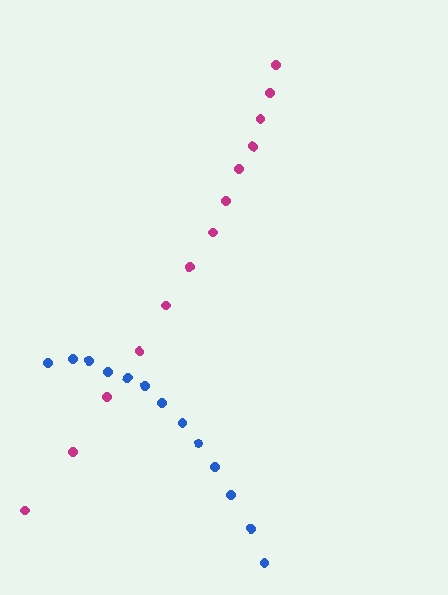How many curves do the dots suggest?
There are 2 distinct paths.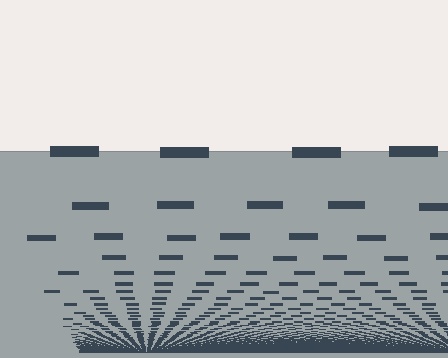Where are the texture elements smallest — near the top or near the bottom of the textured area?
Near the bottom.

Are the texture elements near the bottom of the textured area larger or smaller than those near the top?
Smaller. The gradient is inverted — elements near the bottom are smaller and denser.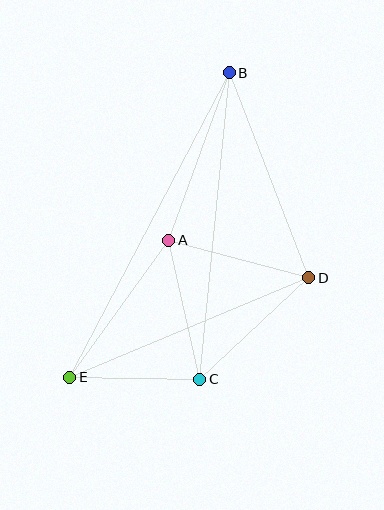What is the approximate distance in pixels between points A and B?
The distance between A and B is approximately 178 pixels.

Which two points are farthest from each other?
Points B and E are farthest from each other.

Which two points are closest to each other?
Points C and E are closest to each other.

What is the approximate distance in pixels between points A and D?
The distance between A and D is approximately 145 pixels.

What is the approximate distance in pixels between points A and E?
The distance between A and E is approximately 169 pixels.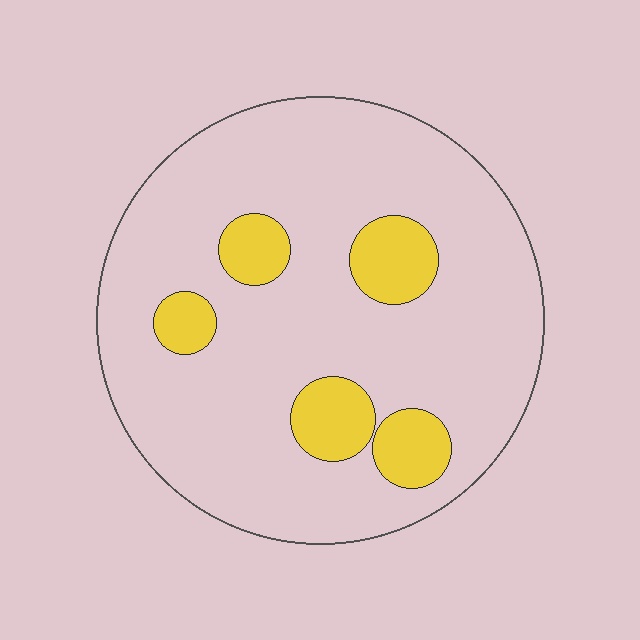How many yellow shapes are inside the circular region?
5.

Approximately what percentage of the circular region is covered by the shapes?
Approximately 15%.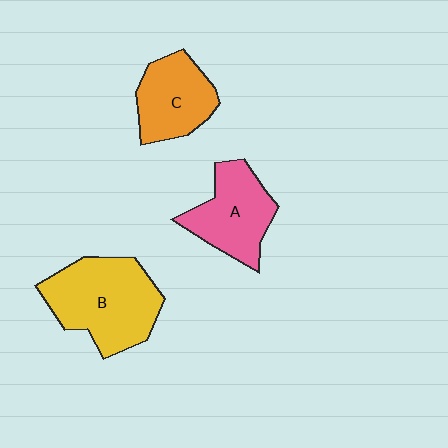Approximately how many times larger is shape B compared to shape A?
Approximately 1.4 times.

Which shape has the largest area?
Shape B (yellow).